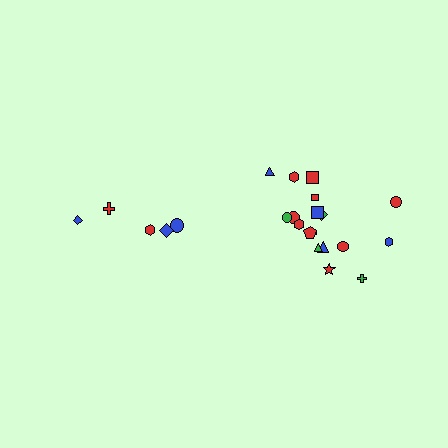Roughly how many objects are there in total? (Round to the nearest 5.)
Roughly 25 objects in total.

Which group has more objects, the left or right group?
The right group.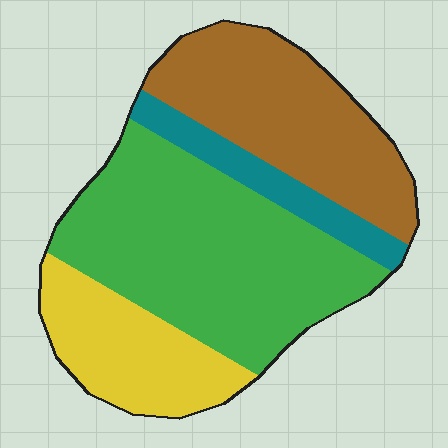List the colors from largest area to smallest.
From largest to smallest: green, brown, yellow, teal.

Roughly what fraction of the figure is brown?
Brown takes up about one quarter (1/4) of the figure.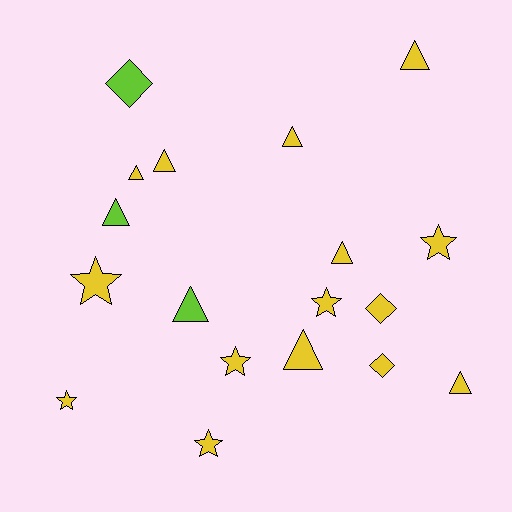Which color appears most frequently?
Yellow, with 15 objects.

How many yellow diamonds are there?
There are 2 yellow diamonds.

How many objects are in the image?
There are 18 objects.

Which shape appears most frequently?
Triangle, with 9 objects.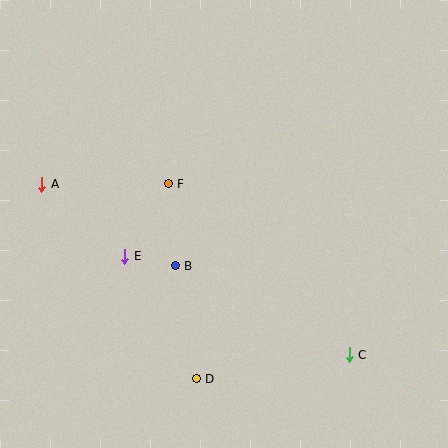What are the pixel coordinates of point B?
Point B is at (175, 266).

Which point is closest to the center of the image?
Point B at (175, 266) is closest to the center.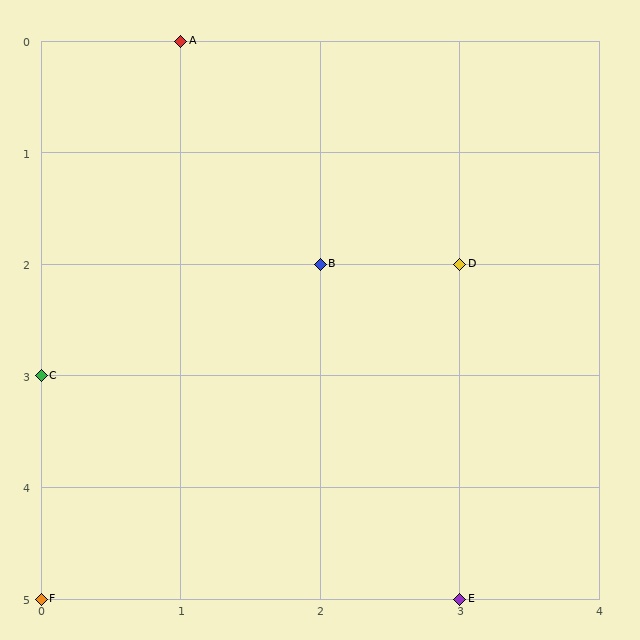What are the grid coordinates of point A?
Point A is at grid coordinates (1, 0).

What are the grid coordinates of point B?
Point B is at grid coordinates (2, 2).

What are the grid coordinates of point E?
Point E is at grid coordinates (3, 5).